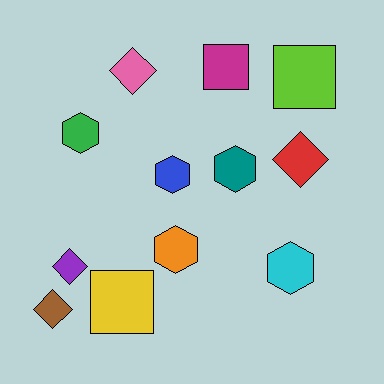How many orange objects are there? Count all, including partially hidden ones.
There is 1 orange object.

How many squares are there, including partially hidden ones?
There are 3 squares.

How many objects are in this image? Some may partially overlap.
There are 12 objects.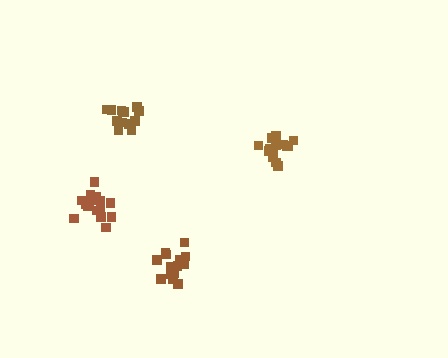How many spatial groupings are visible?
There are 4 spatial groupings.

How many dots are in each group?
Group 1: 13 dots, Group 2: 15 dots, Group 3: 16 dots, Group 4: 17 dots (61 total).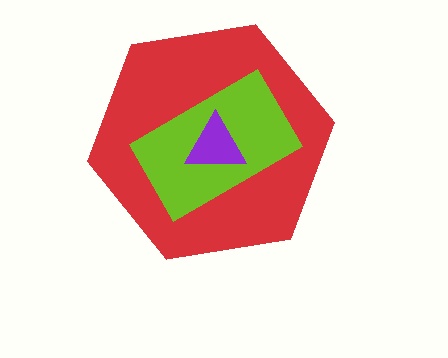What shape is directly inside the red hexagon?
The lime rectangle.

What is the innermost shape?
The purple triangle.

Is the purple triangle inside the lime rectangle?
Yes.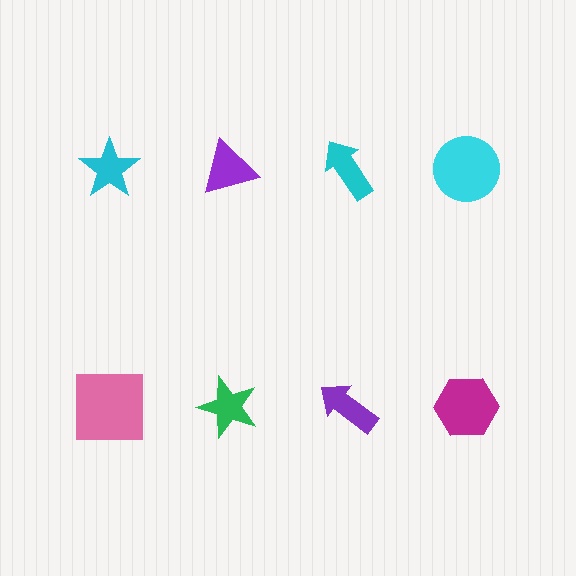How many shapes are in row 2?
4 shapes.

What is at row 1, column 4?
A cyan circle.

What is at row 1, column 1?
A cyan star.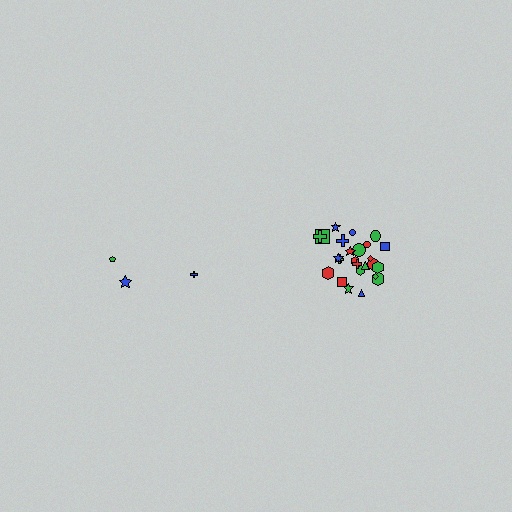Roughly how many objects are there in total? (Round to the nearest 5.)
Roughly 30 objects in total.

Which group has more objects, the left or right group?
The right group.